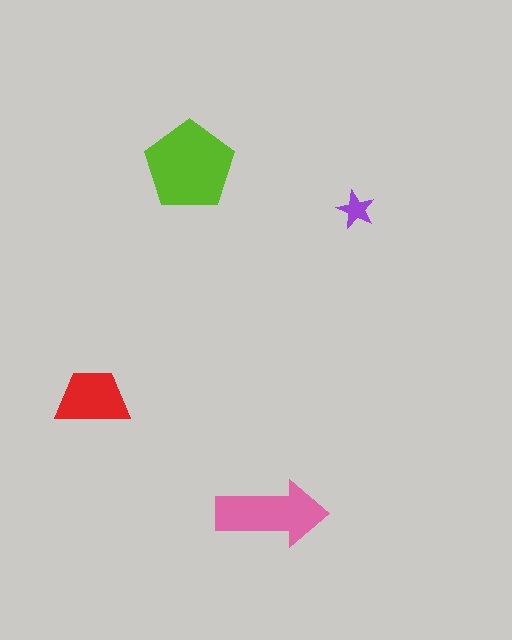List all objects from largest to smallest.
The lime pentagon, the pink arrow, the red trapezoid, the purple star.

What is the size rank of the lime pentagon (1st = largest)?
1st.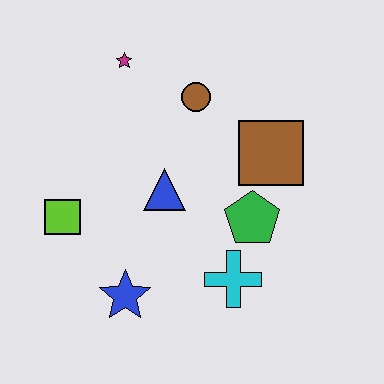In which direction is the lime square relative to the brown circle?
The lime square is to the left of the brown circle.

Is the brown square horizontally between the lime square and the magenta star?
No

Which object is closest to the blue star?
The lime square is closest to the blue star.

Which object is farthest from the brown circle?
The blue star is farthest from the brown circle.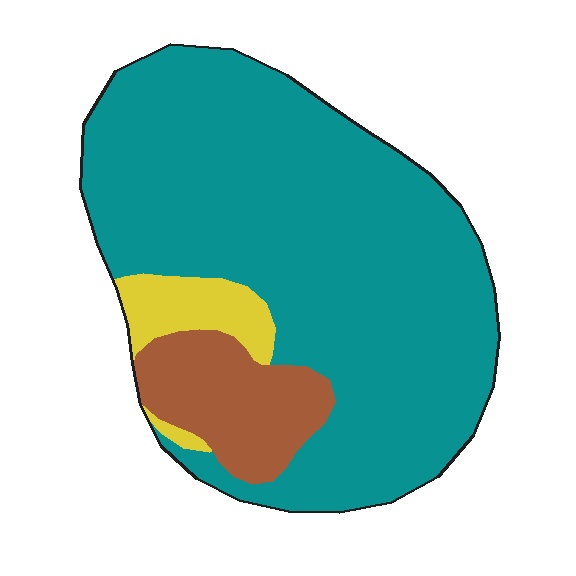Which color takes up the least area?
Yellow, at roughly 5%.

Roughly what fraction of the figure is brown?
Brown covers around 15% of the figure.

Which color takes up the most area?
Teal, at roughly 80%.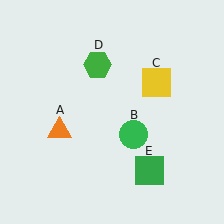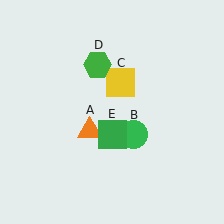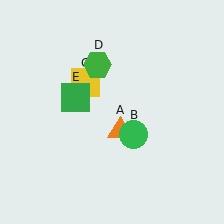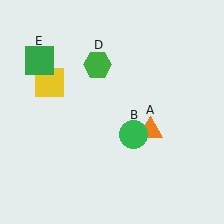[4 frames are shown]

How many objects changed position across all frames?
3 objects changed position: orange triangle (object A), yellow square (object C), green square (object E).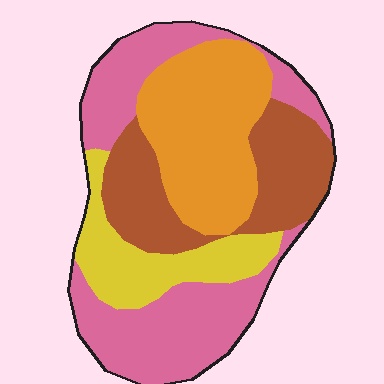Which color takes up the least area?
Yellow, at roughly 15%.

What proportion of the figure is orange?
Orange covers about 25% of the figure.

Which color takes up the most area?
Pink, at roughly 35%.